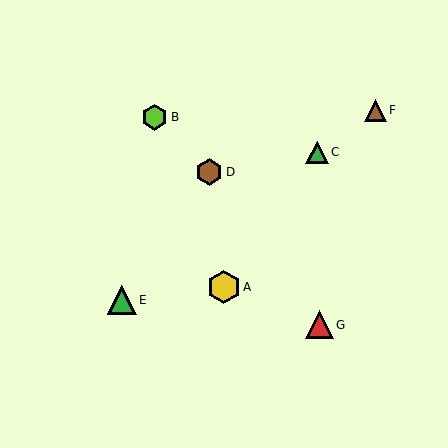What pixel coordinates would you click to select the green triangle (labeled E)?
Click at (122, 300) to select the green triangle E.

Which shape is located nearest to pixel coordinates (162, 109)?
The lime hexagon (labeled B) at (155, 117) is nearest to that location.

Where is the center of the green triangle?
The center of the green triangle is at (317, 152).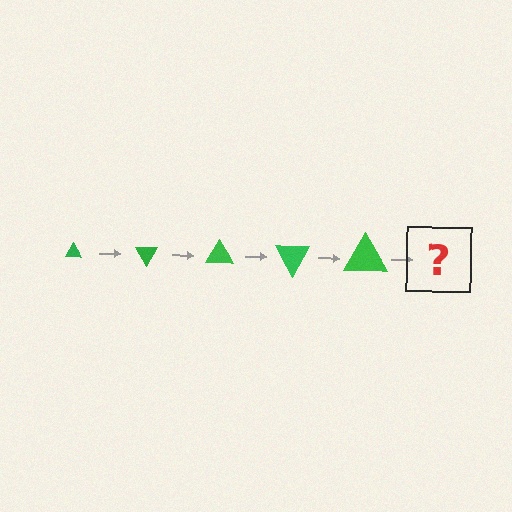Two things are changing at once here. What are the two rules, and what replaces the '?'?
The two rules are that the triangle grows larger each step and it rotates 60 degrees each step. The '?' should be a triangle, larger than the previous one and rotated 300 degrees from the start.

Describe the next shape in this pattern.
It should be a triangle, larger than the previous one and rotated 300 degrees from the start.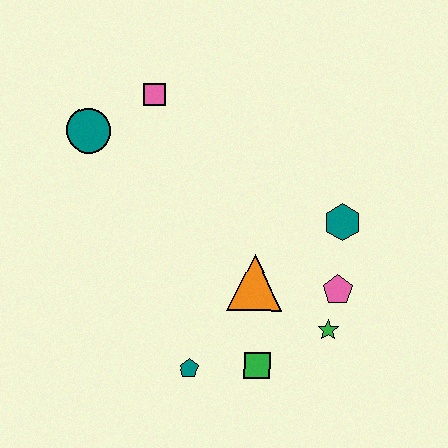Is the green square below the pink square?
Yes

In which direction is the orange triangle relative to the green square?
The orange triangle is above the green square.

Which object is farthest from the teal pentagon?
The pink square is farthest from the teal pentagon.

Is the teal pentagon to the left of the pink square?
No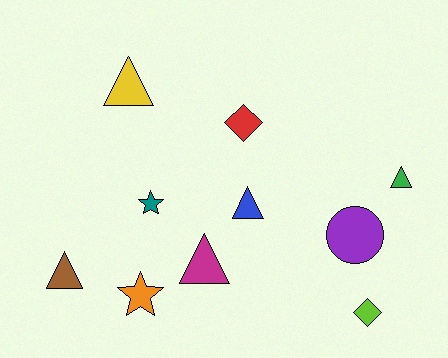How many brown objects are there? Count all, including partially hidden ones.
There is 1 brown object.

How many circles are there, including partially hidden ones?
There is 1 circle.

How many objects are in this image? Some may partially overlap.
There are 10 objects.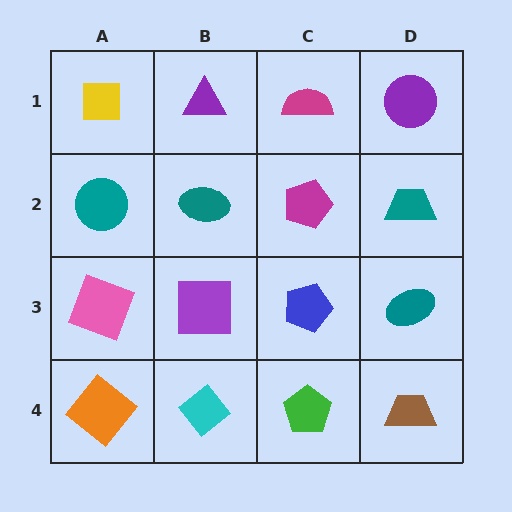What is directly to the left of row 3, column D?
A blue pentagon.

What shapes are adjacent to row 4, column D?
A teal ellipse (row 3, column D), a green pentagon (row 4, column C).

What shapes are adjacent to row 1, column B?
A teal ellipse (row 2, column B), a yellow square (row 1, column A), a magenta semicircle (row 1, column C).